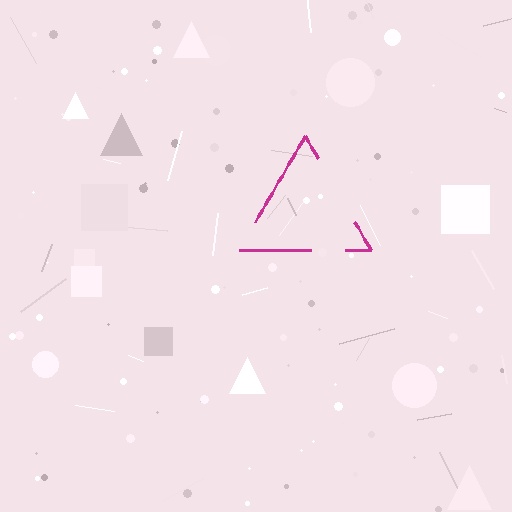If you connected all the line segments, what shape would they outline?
They would outline a triangle.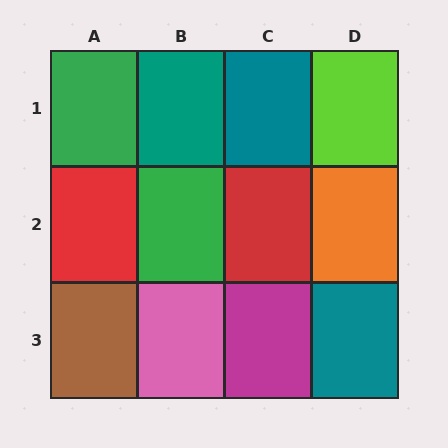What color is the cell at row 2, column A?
Red.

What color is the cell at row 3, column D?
Teal.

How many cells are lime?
1 cell is lime.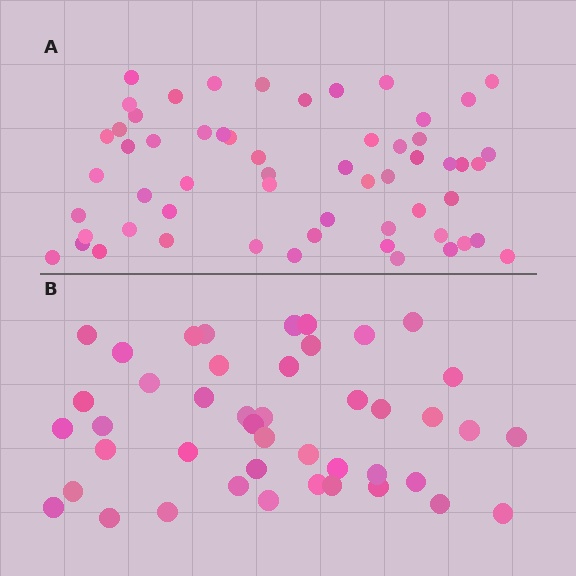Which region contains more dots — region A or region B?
Region A (the top region) has more dots.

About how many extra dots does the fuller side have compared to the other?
Region A has approximately 15 more dots than region B.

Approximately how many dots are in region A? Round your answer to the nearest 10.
About 60 dots. (The exact count is 58, which rounds to 60.)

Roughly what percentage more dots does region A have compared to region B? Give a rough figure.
About 30% more.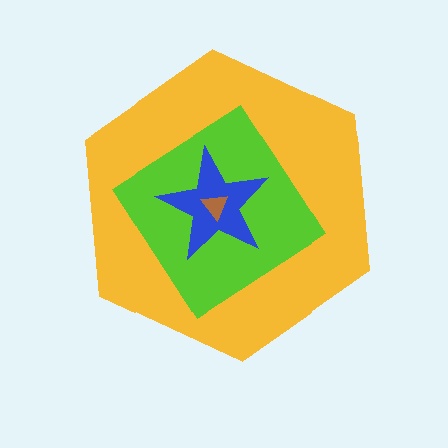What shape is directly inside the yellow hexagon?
The lime diamond.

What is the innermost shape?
The brown triangle.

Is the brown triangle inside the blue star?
Yes.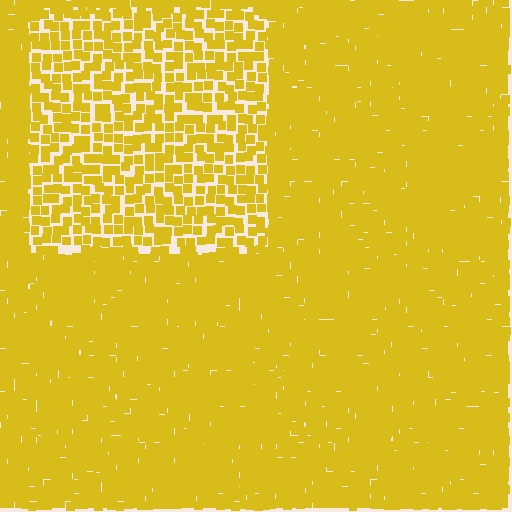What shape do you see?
I see a rectangle.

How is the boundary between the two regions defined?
The boundary is defined by a change in element density (approximately 2.0x ratio). All elements are the same color, size, and shape.